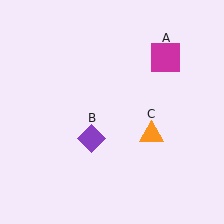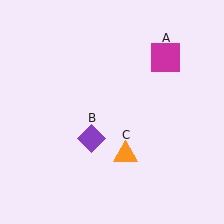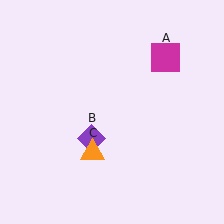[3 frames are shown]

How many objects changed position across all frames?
1 object changed position: orange triangle (object C).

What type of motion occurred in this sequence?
The orange triangle (object C) rotated clockwise around the center of the scene.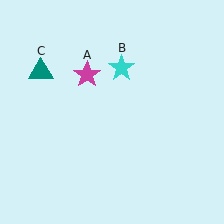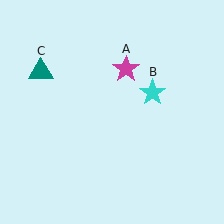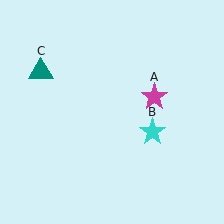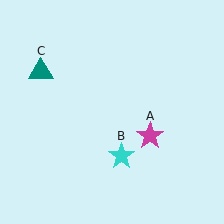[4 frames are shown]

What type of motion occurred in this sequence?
The magenta star (object A), cyan star (object B) rotated clockwise around the center of the scene.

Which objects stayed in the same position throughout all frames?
Teal triangle (object C) remained stationary.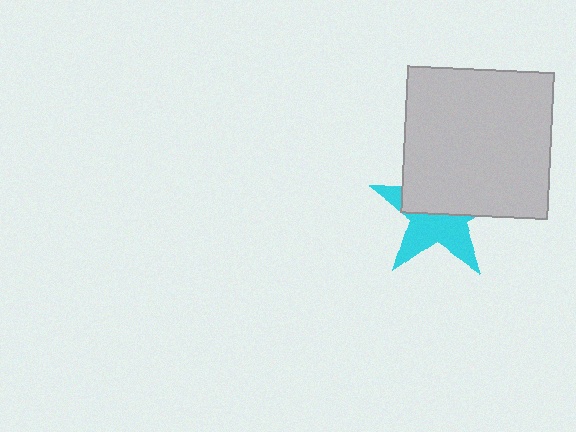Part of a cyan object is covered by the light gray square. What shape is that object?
It is a star.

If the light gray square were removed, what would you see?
You would see the complete cyan star.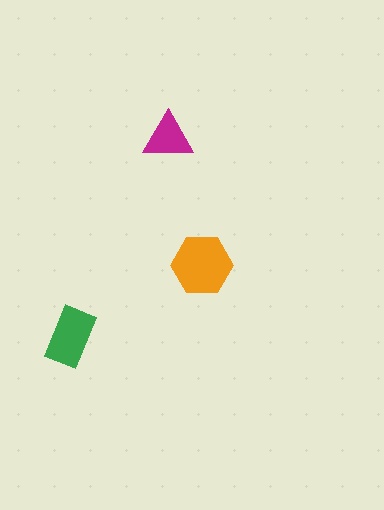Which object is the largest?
The orange hexagon.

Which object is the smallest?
The magenta triangle.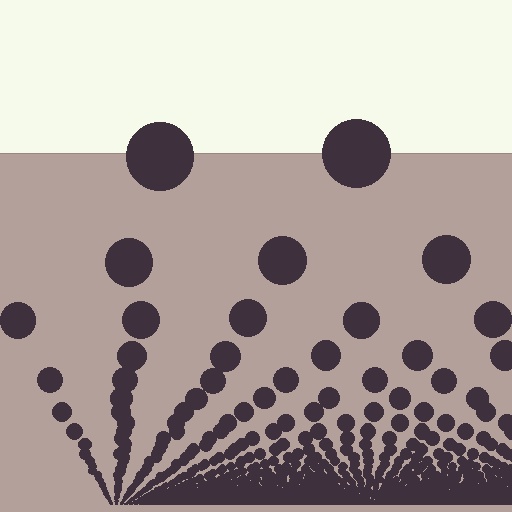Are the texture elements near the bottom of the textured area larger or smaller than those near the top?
Smaller. The gradient is inverted — elements near the bottom are smaller and denser.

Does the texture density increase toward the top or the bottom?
Density increases toward the bottom.